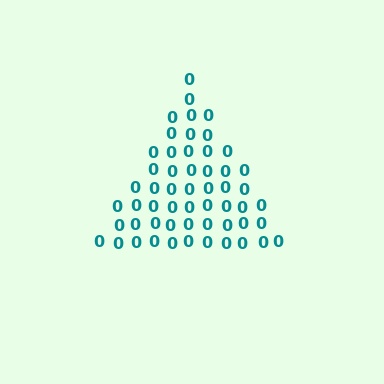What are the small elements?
The small elements are digit 0's.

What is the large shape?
The large shape is a triangle.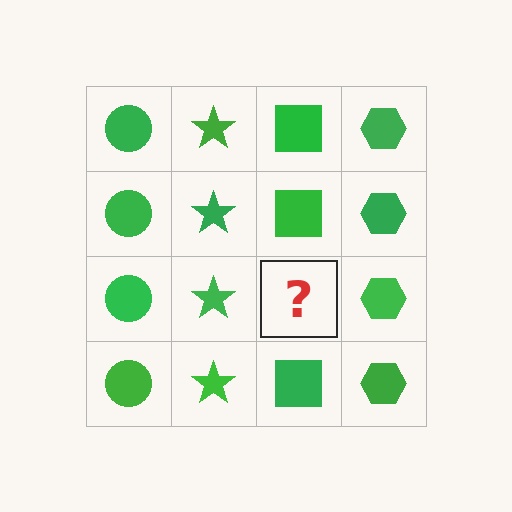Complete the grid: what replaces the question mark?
The question mark should be replaced with a green square.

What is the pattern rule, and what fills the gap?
The rule is that each column has a consistent shape. The gap should be filled with a green square.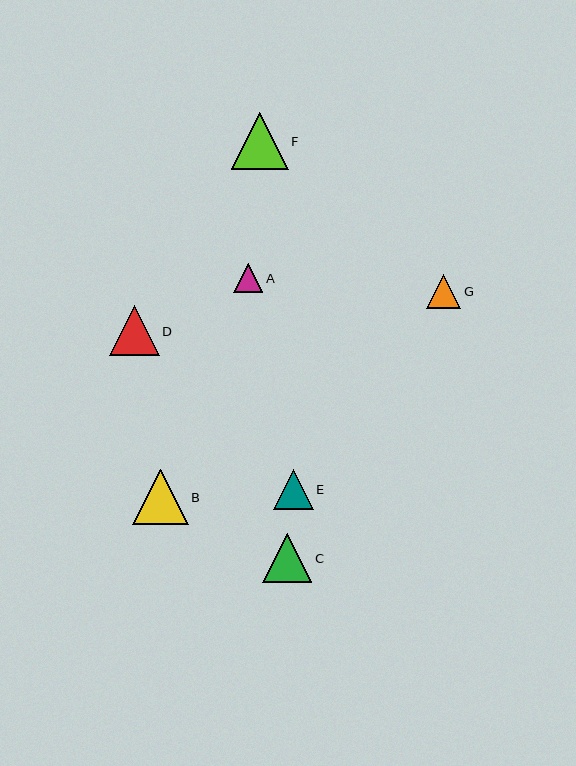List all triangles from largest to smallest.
From largest to smallest: F, B, D, C, E, G, A.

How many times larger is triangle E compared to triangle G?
Triangle E is approximately 1.2 times the size of triangle G.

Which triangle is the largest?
Triangle F is the largest with a size of approximately 57 pixels.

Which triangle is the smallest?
Triangle A is the smallest with a size of approximately 29 pixels.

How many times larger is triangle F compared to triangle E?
Triangle F is approximately 1.4 times the size of triangle E.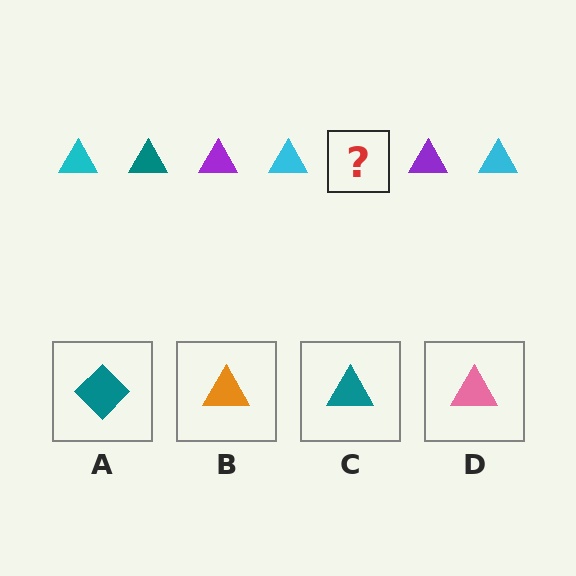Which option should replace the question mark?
Option C.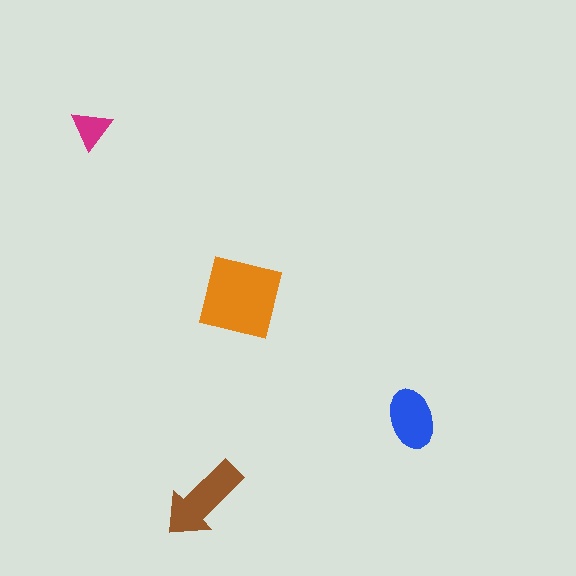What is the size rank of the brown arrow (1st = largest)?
2nd.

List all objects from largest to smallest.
The orange square, the brown arrow, the blue ellipse, the magenta triangle.